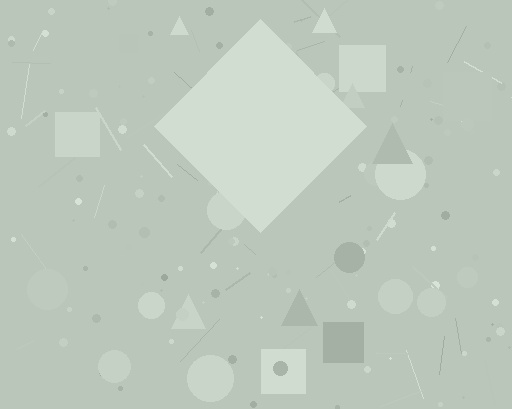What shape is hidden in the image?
A diamond is hidden in the image.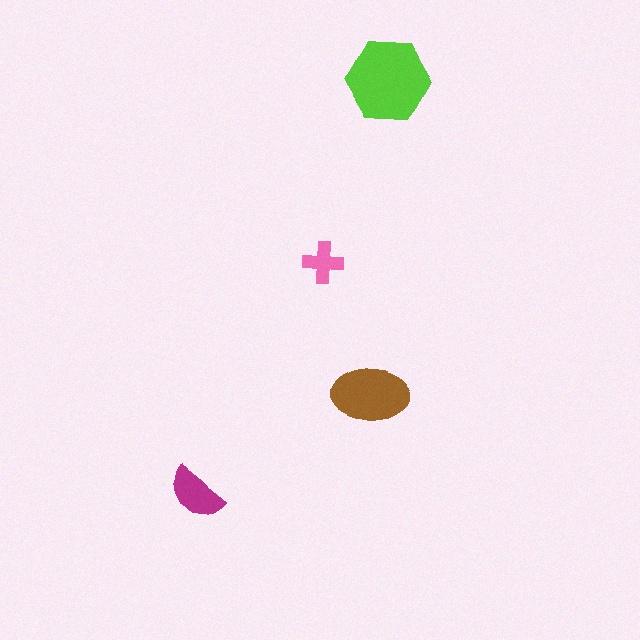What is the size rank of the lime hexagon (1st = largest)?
1st.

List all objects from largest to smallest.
The lime hexagon, the brown ellipse, the magenta semicircle, the pink cross.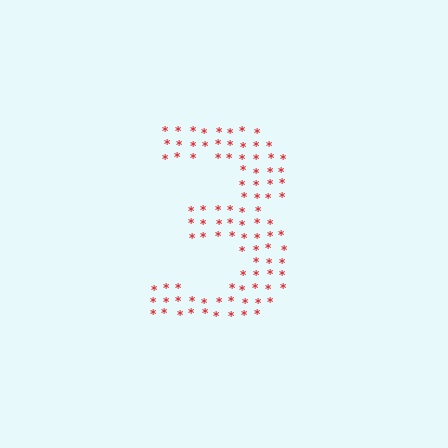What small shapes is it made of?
It is made of small asterisks.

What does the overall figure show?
The overall figure shows the digit 3.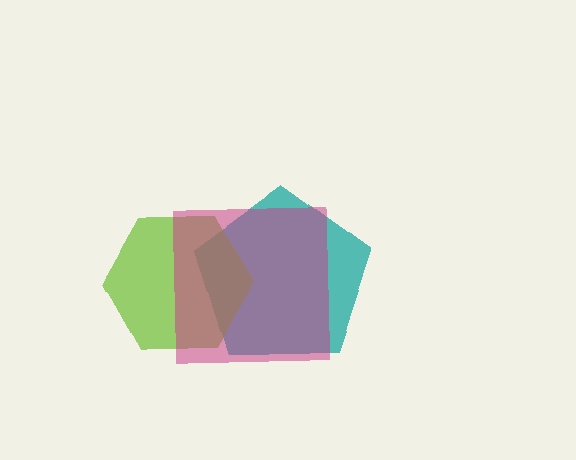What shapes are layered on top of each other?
The layered shapes are: a teal pentagon, a lime hexagon, a magenta square.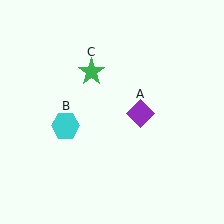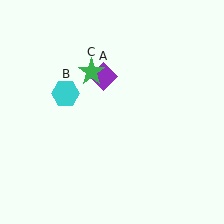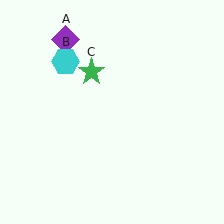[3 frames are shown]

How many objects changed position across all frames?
2 objects changed position: purple diamond (object A), cyan hexagon (object B).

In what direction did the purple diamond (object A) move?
The purple diamond (object A) moved up and to the left.